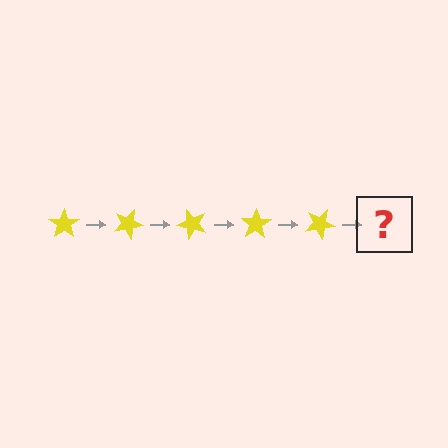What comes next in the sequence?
The next element should be a yellow star rotated 125 degrees.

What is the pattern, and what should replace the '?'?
The pattern is that the star rotates 25 degrees each step. The '?' should be a yellow star rotated 125 degrees.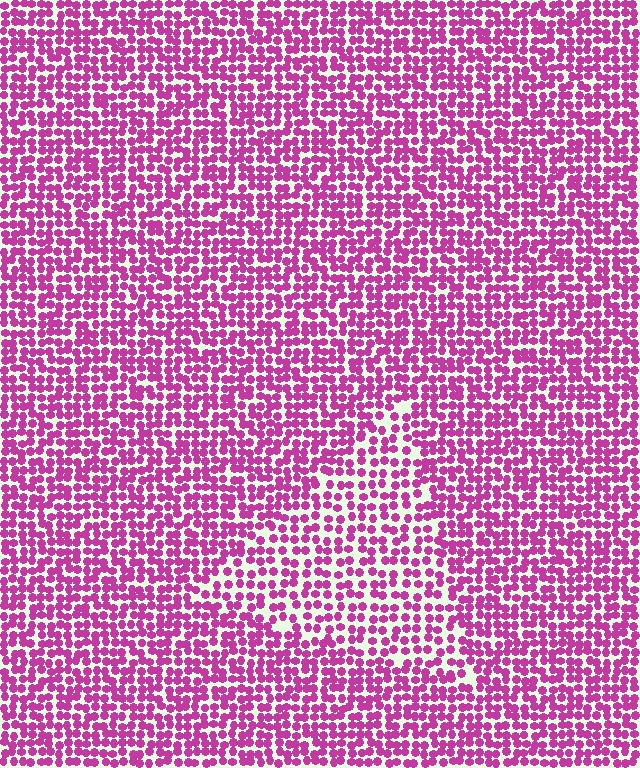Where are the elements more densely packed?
The elements are more densely packed outside the triangle boundary.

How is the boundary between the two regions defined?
The boundary is defined by a change in element density (approximately 1.5x ratio). All elements are the same color, size, and shape.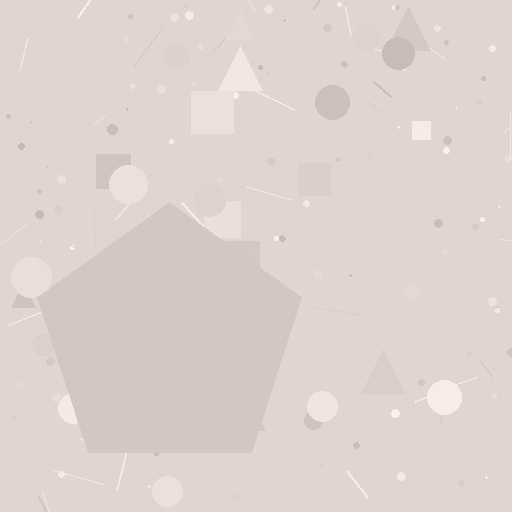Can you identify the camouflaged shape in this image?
The camouflaged shape is a pentagon.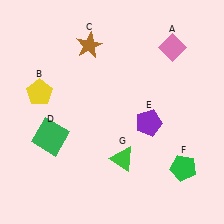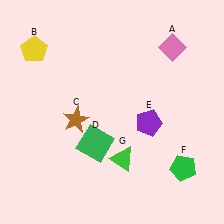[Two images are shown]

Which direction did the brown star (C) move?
The brown star (C) moved down.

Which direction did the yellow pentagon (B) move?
The yellow pentagon (B) moved up.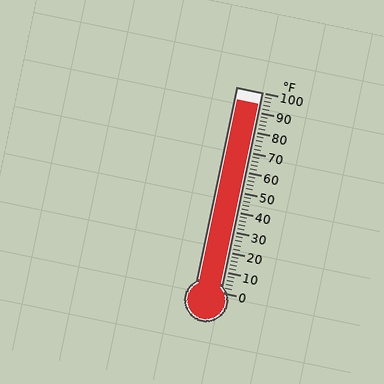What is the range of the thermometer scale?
The thermometer scale ranges from 0°F to 100°F.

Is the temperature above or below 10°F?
The temperature is above 10°F.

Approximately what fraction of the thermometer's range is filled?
The thermometer is filled to approximately 95% of its range.